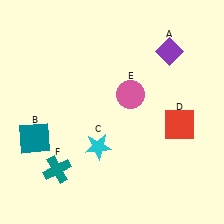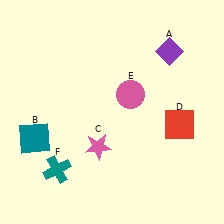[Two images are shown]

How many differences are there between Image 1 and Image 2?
There is 1 difference between the two images.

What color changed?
The star (C) changed from cyan in Image 1 to pink in Image 2.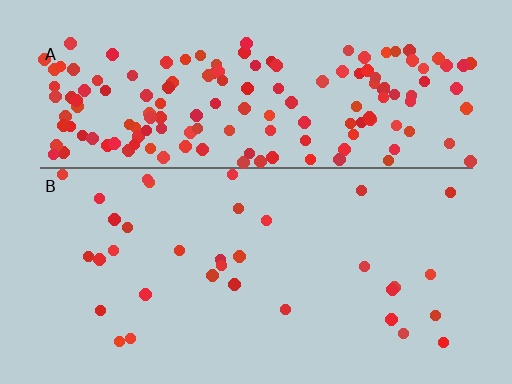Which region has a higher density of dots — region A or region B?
A (the top).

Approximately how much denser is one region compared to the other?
Approximately 4.9× — region A over region B.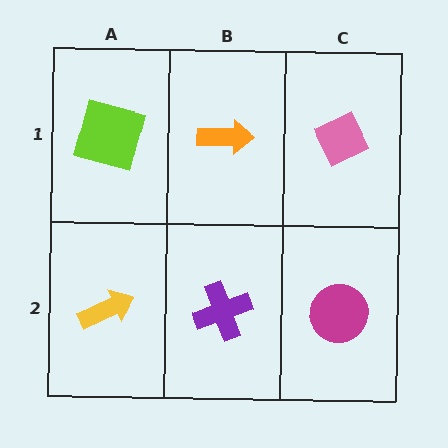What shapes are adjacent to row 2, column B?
An orange arrow (row 1, column B), a yellow arrow (row 2, column A), a magenta circle (row 2, column C).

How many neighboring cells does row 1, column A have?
2.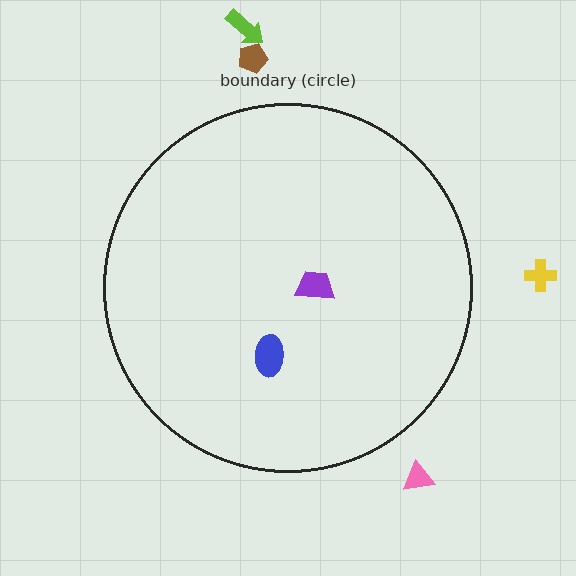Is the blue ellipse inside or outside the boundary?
Inside.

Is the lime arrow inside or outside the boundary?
Outside.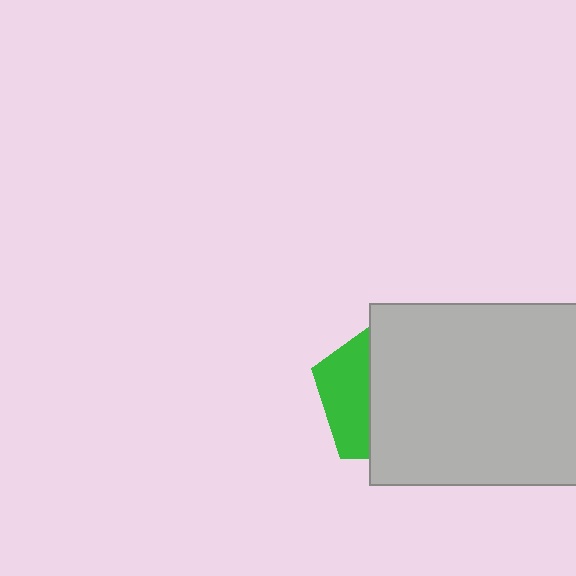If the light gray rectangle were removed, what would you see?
You would see the complete green pentagon.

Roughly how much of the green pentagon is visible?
A small part of it is visible (roughly 34%).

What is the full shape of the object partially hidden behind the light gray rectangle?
The partially hidden object is a green pentagon.